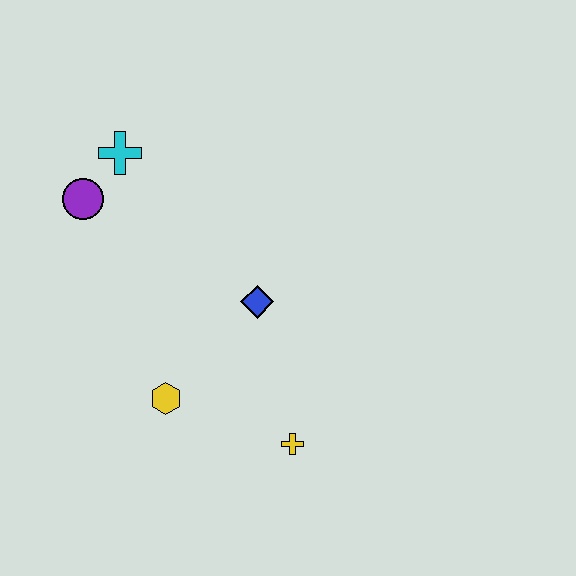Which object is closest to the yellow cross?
The yellow hexagon is closest to the yellow cross.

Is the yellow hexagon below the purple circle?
Yes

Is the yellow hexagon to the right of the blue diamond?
No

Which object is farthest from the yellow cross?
The cyan cross is farthest from the yellow cross.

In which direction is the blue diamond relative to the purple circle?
The blue diamond is to the right of the purple circle.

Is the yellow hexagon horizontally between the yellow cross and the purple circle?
Yes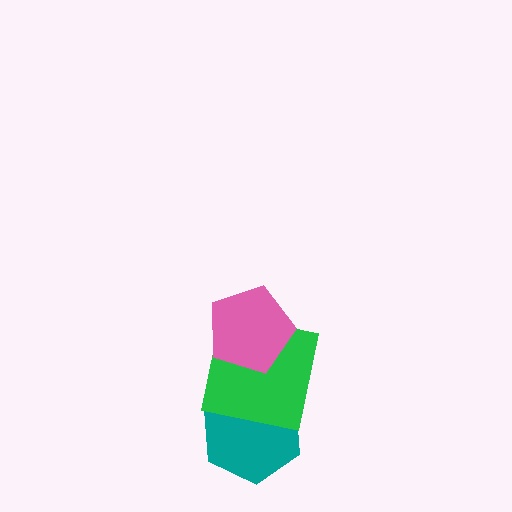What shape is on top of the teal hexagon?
The green square is on top of the teal hexagon.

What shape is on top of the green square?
The pink pentagon is on top of the green square.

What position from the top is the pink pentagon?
The pink pentagon is 1st from the top.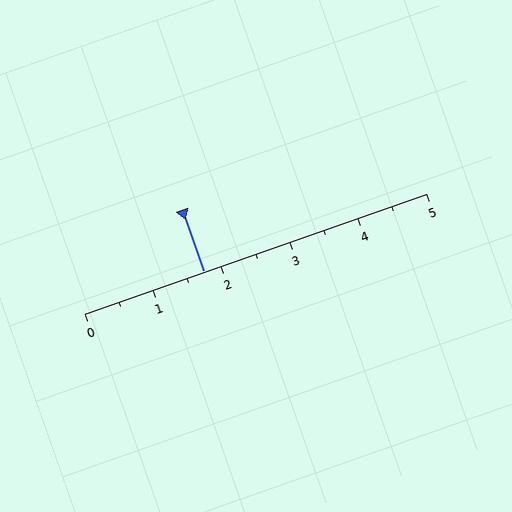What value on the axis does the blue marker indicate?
The marker indicates approximately 1.8.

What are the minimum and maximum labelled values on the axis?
The axis runs from 0 to 5.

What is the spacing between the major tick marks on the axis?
The major ticks are spaced 1 apart.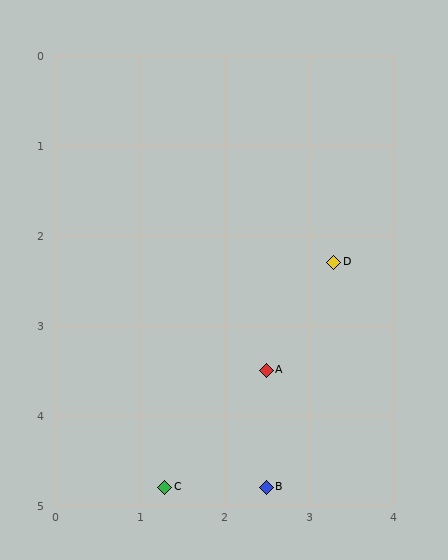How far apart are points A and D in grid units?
Points A and D are about 1.4 grid units apart.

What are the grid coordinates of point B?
Point B is at approximately (2.5, 4.8).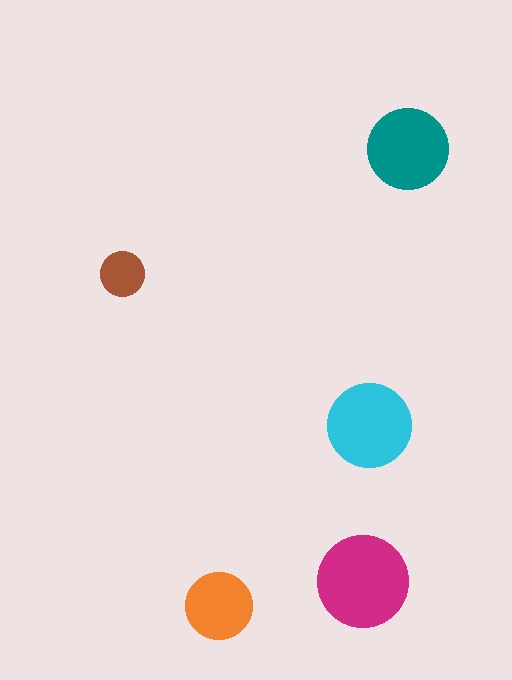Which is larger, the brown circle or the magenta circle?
The magenta one.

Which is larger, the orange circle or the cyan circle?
The cyan one.